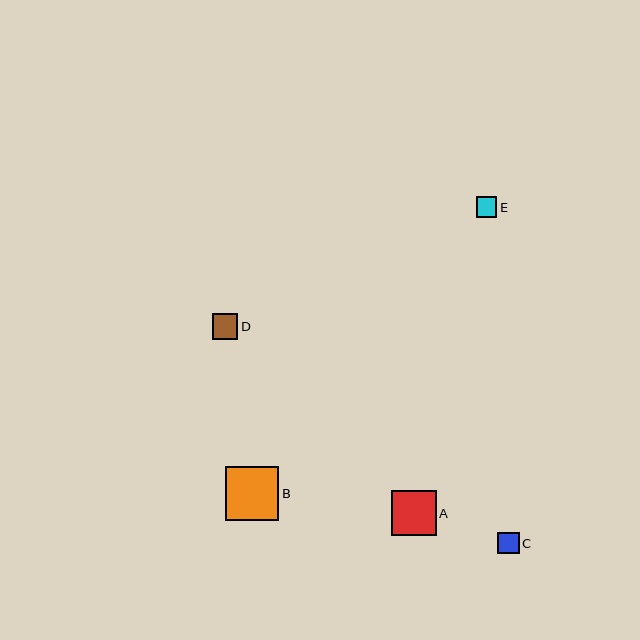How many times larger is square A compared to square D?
Square A is approximately 1.7 times the size of square D.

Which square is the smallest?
Square E is the smallest with a size of approximately 21 pixels.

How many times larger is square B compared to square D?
Square B is approximately 2.1 times the size of square D.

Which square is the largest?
Square B is the largest with a size of approximately 53 pixels.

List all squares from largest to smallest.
From largest to smallest: B, A, D, C, E.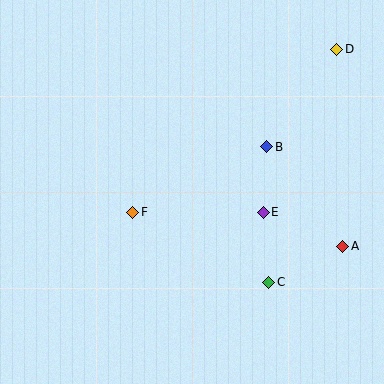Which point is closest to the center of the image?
Point F at (133, 212) is closest to the center.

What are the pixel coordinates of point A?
Point A is at (343, 246).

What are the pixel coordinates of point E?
Point E is at (263, 212).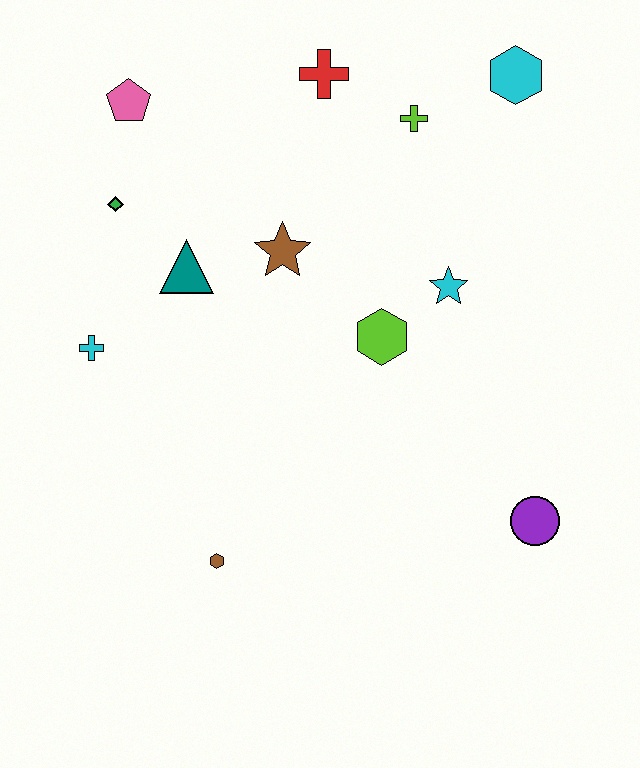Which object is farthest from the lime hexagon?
The pink pentagon is farthest from the lime hexagon.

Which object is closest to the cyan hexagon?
The lime cross is closest to the cyan hexagon.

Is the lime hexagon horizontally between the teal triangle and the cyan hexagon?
Yes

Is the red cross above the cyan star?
Yes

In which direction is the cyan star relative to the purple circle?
The cyan star is above the purple circle.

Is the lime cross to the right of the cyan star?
No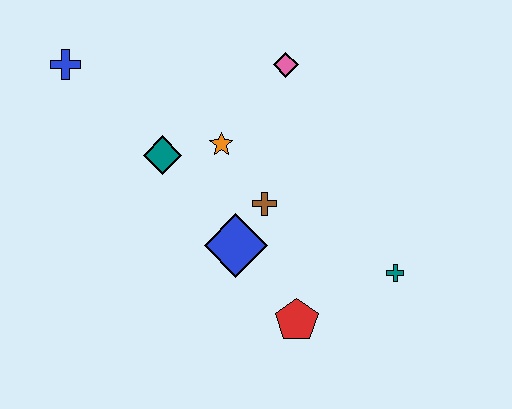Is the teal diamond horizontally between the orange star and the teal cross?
No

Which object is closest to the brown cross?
The blue diamond is closest to the brown cross.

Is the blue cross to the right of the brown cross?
No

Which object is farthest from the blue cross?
The teal cross is farthest from the blue cross.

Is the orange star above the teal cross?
Yes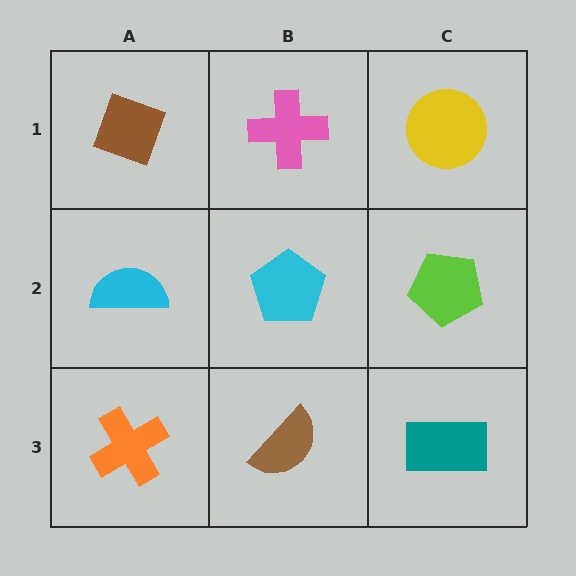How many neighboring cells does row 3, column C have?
2.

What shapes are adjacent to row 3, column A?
A cyan semicircle (row 2, column A), a brown semicircle (row 3, column B).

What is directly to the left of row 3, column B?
An orange cross.